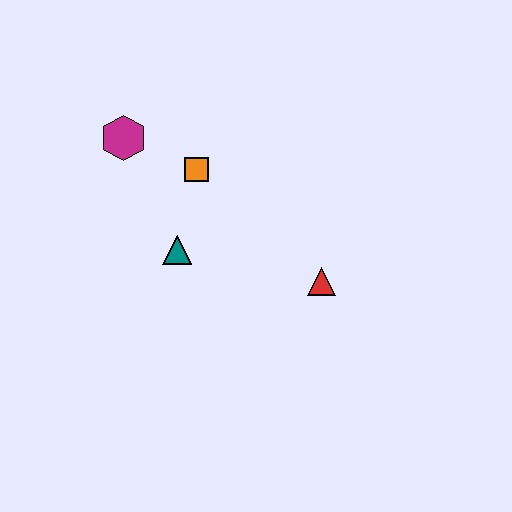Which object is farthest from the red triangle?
The magenta hexagon is farthest from the red triangle.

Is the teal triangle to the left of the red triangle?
Yes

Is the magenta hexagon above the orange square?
Yes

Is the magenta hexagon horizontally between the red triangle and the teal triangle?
No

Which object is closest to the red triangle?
The teal triangle is closest to the red triangle.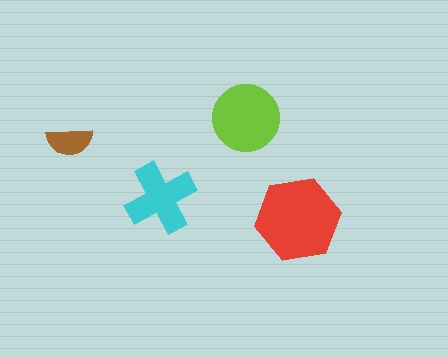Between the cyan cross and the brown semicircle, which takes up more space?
The cyan cross.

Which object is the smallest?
The brown semicircle.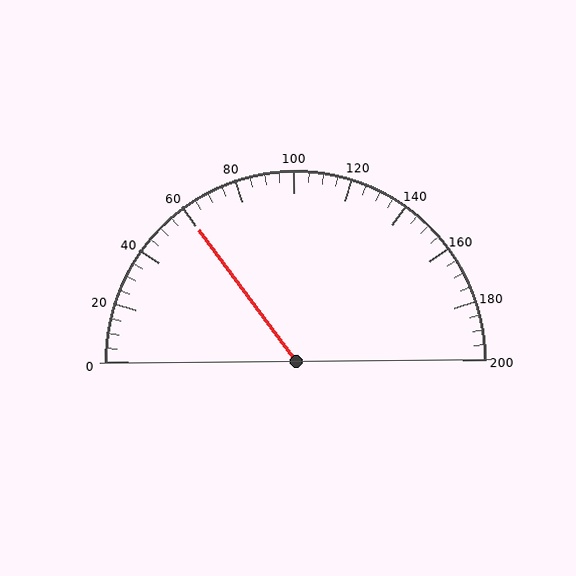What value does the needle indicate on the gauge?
The needle indicates approximately 60.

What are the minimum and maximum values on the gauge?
The gauge ranges from 0 to 200.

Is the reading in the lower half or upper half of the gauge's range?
The reading is in the lower half of the range (0 to 200).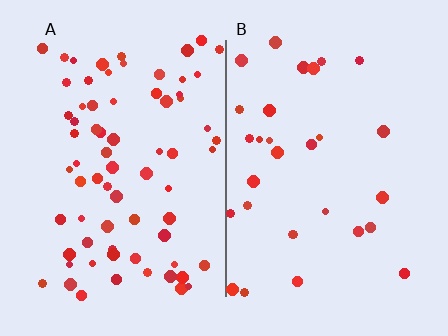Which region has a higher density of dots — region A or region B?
A (the left).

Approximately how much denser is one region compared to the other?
Approximately 2.4× — region A over region B.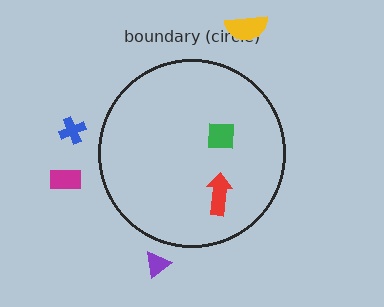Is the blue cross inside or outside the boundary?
Outside.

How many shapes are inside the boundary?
2 inside, 4 outside.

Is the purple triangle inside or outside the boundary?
Outside.